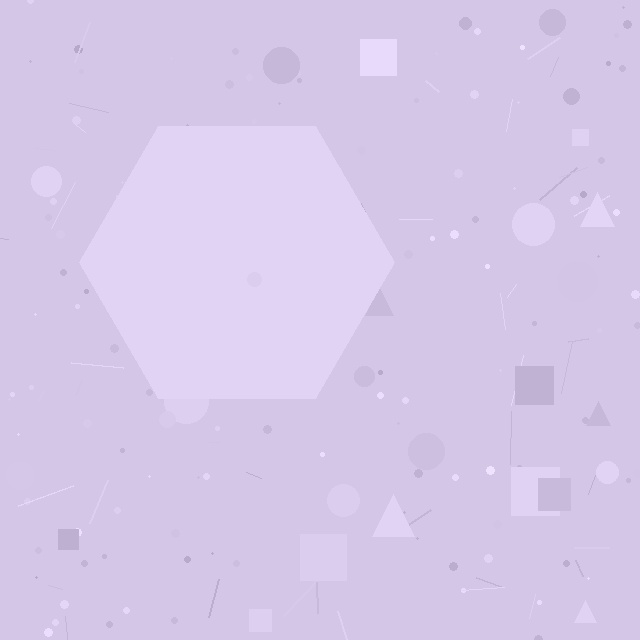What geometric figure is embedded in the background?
A hexagon is embedded in the background.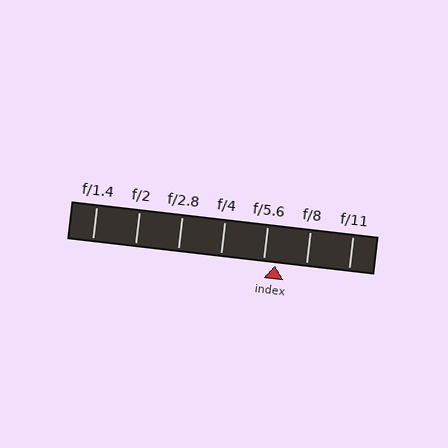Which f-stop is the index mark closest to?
The index mark is closest to f/5.6.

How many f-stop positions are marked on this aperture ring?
There are 7 f-stop positions marked.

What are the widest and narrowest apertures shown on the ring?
The widest aperture shown is f/1.4 and the narrowest is f/11.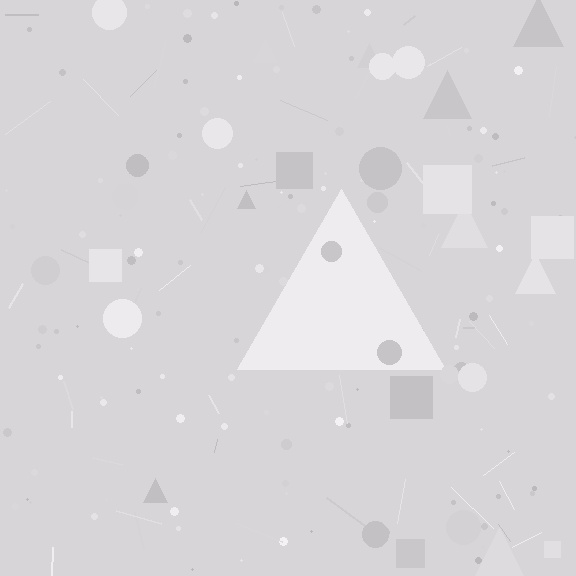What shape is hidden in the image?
A triangle is hidden in the image.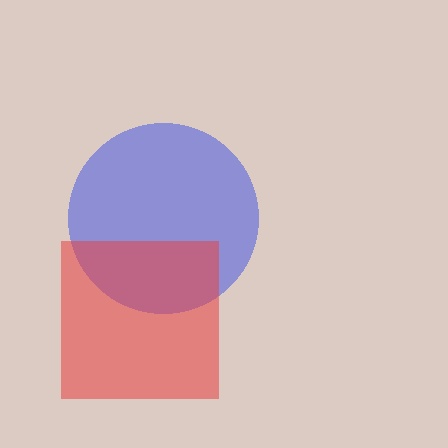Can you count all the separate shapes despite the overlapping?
Yes, there are 2 separate shapes.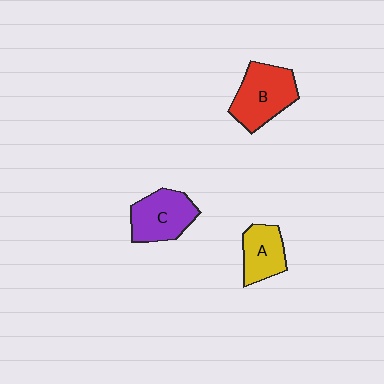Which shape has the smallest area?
Shape A (yellow).